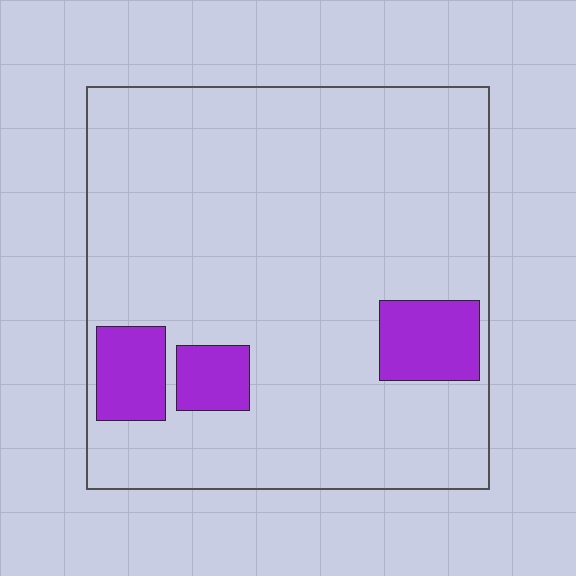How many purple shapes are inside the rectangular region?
3.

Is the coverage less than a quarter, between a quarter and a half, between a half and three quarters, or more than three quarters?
Less than a quarter.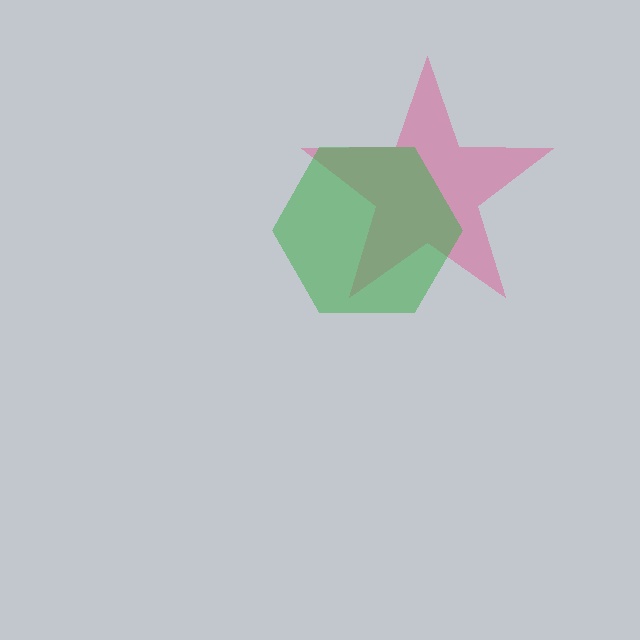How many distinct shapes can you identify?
There are 2 distinct shapes: a pink star, a green hexagon.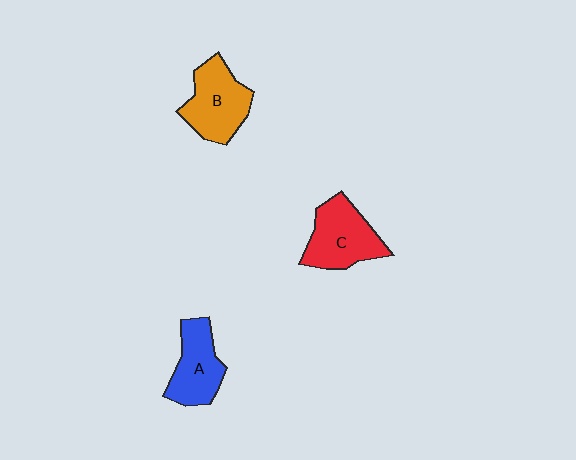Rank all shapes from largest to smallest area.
From largest to smallest: C (red), B (orange), A (blue).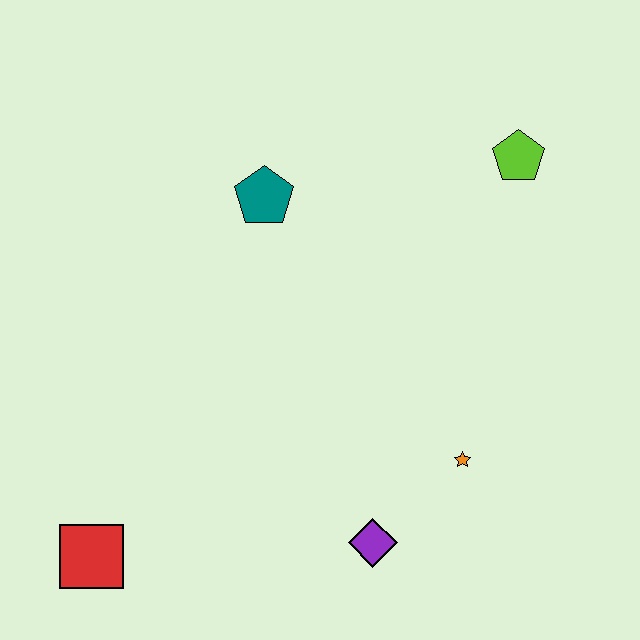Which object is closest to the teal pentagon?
The lime pentagon is closest to the teal pentagon.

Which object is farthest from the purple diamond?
The lime pentagon is farthest from the purple diamond.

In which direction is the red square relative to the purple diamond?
The red square is to the left of the purple diamond.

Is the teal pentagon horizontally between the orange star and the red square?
Yes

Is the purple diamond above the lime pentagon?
No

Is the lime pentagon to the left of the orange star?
No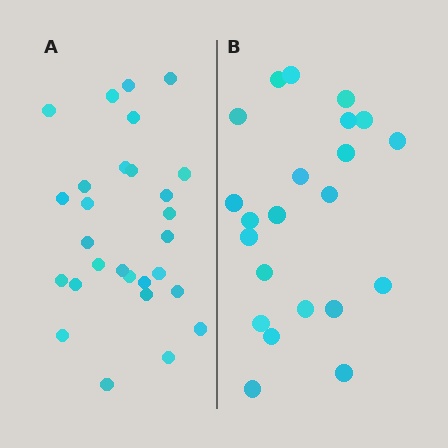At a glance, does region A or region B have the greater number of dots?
Region A (the left region) has more dots.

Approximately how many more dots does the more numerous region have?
Region A has about 6 more dots than region B.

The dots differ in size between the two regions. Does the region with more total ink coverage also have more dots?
No. Region B has more total ink coverage because its dots are larger, but region A actually contains more individual dots. Total area can be misleading — the number of items is what matters here.